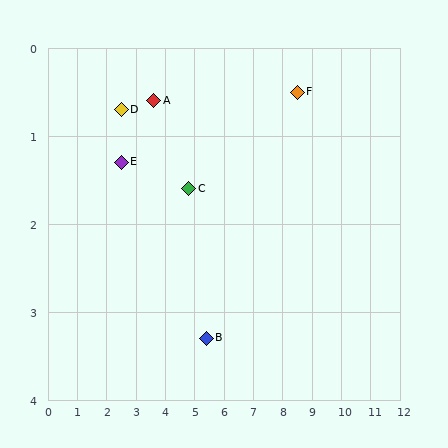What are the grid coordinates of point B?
Point B is at approximately (5.4, 3.3).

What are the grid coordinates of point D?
Point D is at approximately (2.5, 0.7).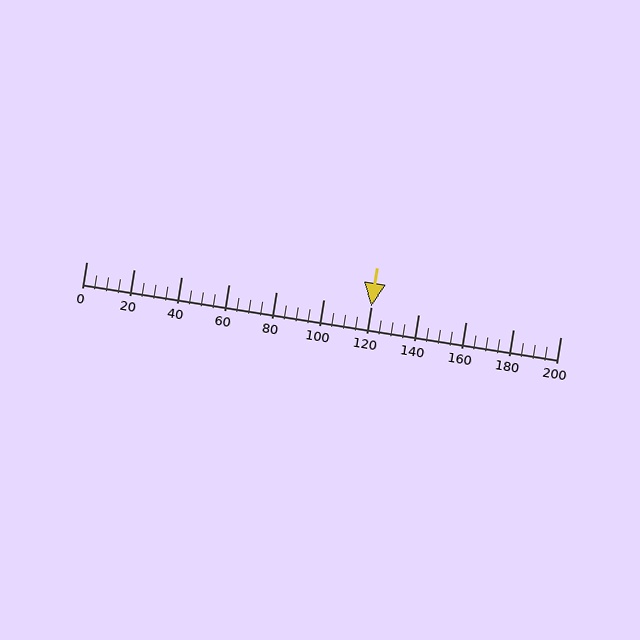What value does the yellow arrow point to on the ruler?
The yellow arrow points to approximately 120.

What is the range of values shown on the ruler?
The ruler shows values from 0 to 200.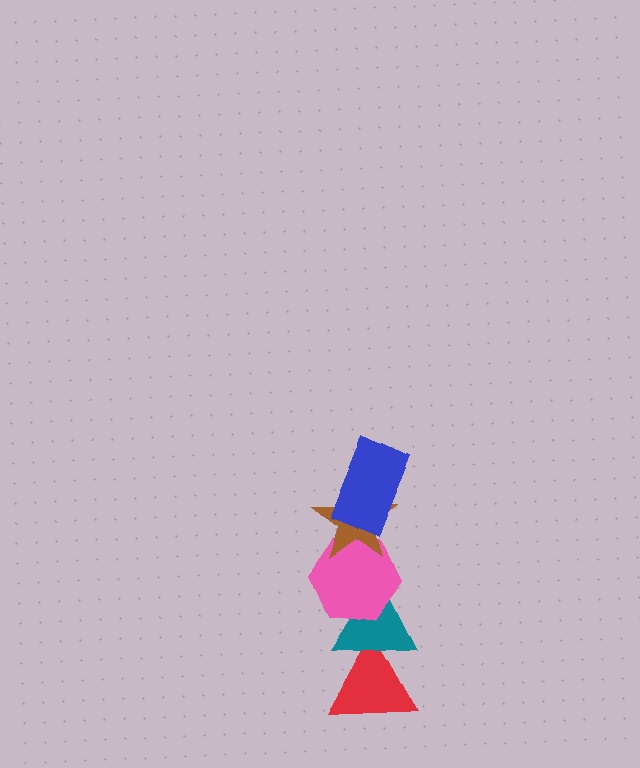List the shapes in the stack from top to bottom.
From top to bottom: the blue rectangle, the brown star, the pink hexagon, the teal triangle, the red triangle.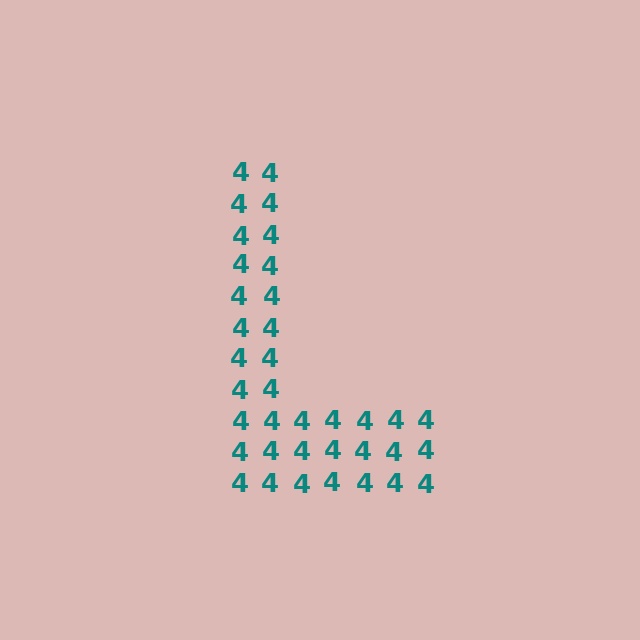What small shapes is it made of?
It is made of small digit 4's.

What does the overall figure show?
The overall figure shows the letter L.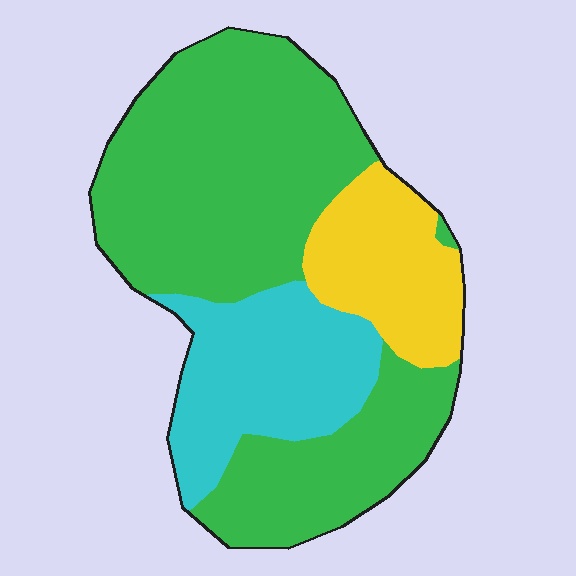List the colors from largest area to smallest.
From largest to smallest: green, cyan, yellow.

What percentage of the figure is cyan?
Cyan covers about 25% of the figure.